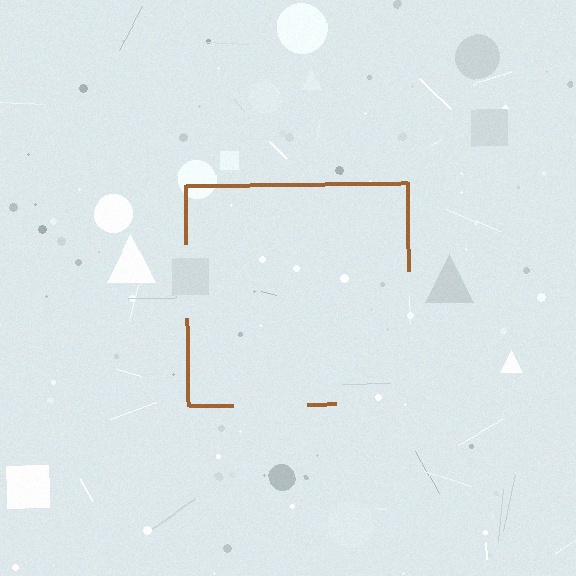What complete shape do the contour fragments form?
The contour fragments form a square.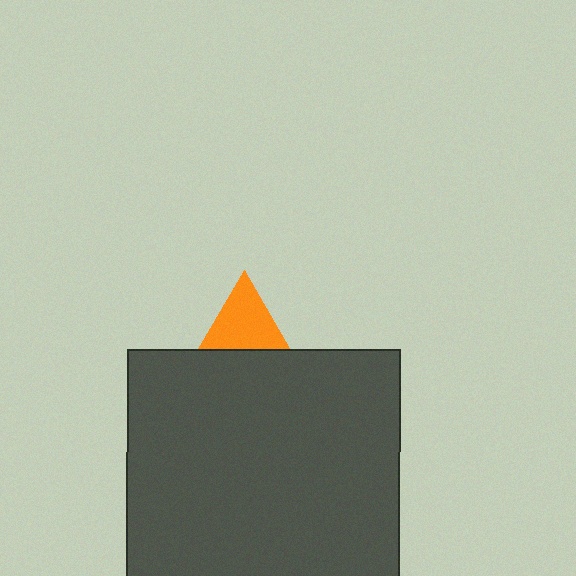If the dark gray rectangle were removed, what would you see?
You would see the complete orange triangle.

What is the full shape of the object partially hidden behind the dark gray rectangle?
The partially hidden object is an orange triangle.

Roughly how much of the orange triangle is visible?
About half of it is visible (roughly 46%).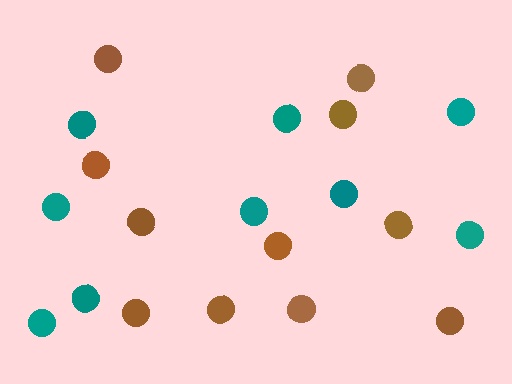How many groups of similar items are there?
There are 2 groups: one group of brown circles (11) and one group of teal circles (9).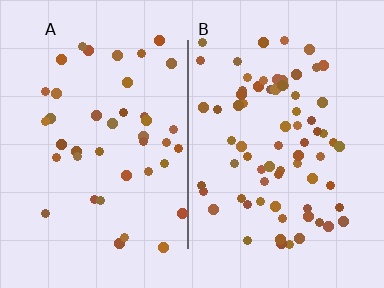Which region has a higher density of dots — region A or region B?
B (the right).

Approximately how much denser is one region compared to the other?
Approximately 1.8× — region B over region A.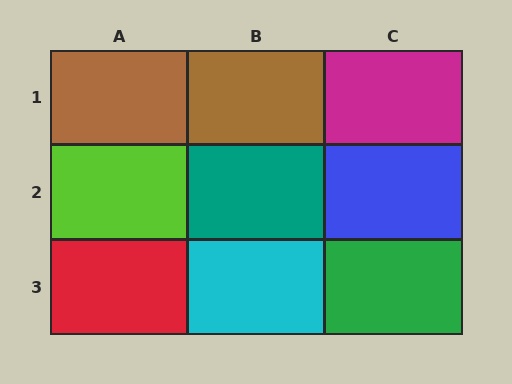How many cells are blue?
1 cell is blue.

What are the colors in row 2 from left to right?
Lime, teal, blue.